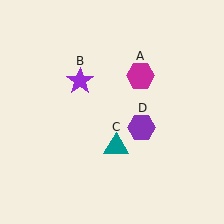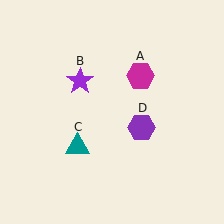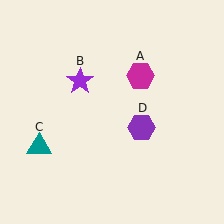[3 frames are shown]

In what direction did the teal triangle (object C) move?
The teal triangle (object C) moved left.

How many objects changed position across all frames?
1 object changed position: teal triangle (object C).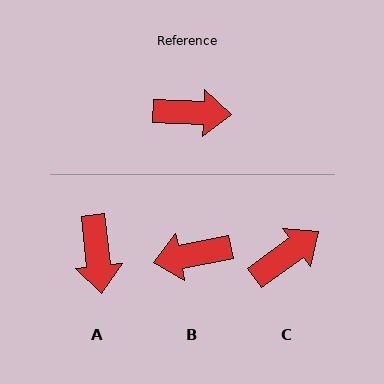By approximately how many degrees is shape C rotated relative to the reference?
Approximately 39 degrees counter-clockwise.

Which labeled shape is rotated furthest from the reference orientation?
B, about 167 degrees away.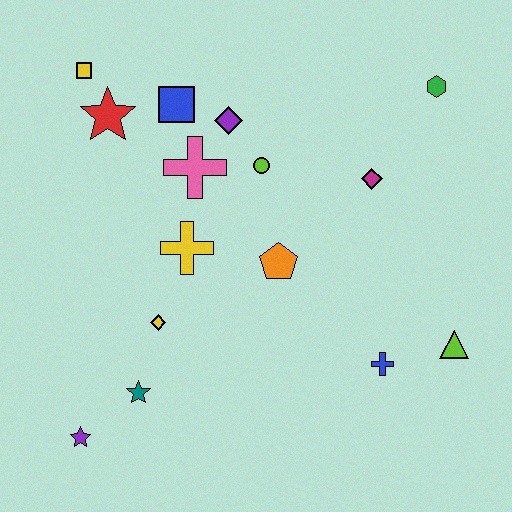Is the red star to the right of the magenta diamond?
No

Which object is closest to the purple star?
The teal star is closest to the purple star.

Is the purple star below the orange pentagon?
Yes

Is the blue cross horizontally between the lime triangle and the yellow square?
Yes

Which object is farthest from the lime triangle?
The yellow square is farthest from the lime triangle.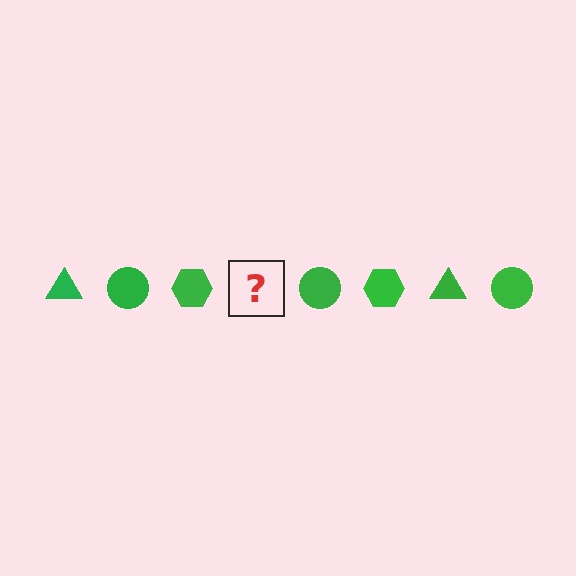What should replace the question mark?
The question mark should be replaced with a green triangle.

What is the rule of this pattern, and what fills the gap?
The rule is that the pattern cycles through triangle, circle, hexagon shapes in green. The gap should be filled with a green triangle.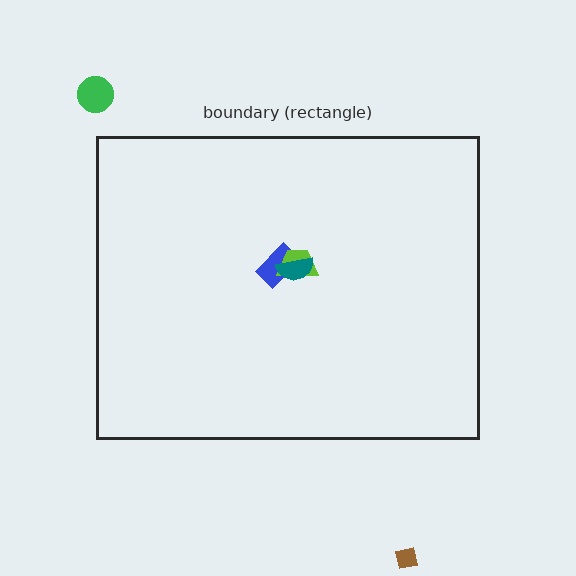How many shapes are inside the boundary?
3 inside, 2 outside.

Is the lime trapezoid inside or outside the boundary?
Inside.